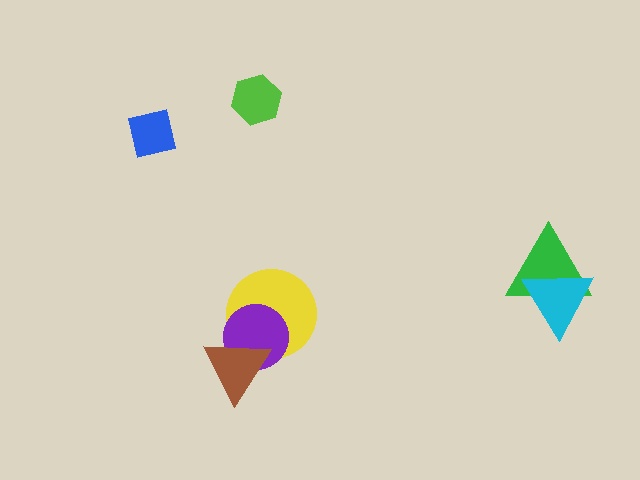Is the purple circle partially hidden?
Yes, it is partially covered by another shape.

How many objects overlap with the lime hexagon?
0 objects overlap with the lime hexagon.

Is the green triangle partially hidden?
Yes, it is partially covered by another shape.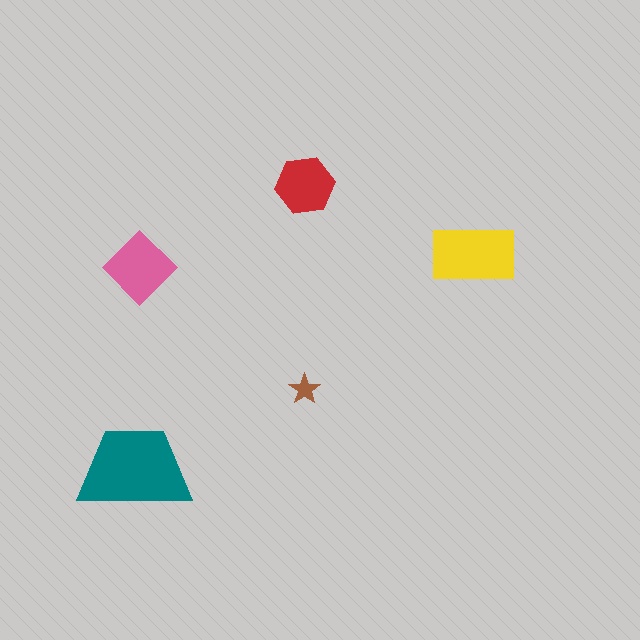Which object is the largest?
The teal trapezoid.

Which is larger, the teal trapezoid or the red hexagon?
The teal trapezoid.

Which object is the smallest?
The brown star.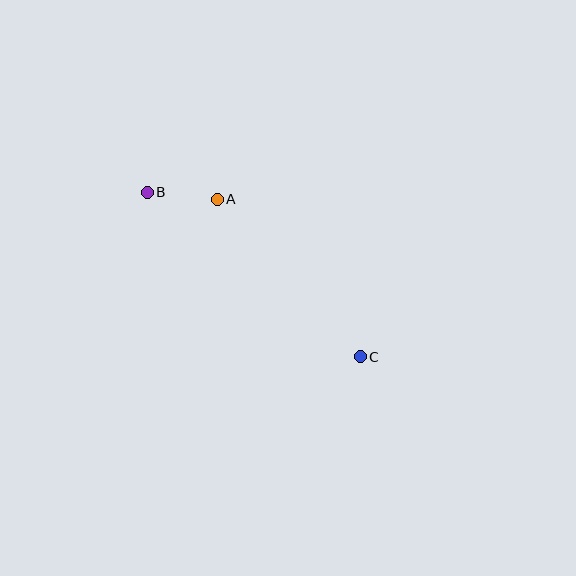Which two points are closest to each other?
Points A and B are closest to each other.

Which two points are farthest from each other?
Points B and C are farthest from each other.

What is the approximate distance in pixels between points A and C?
The distance between A and C is approximately 213 pixels.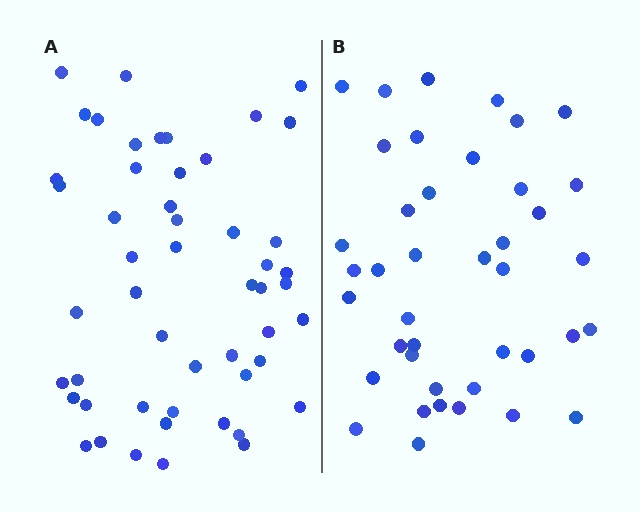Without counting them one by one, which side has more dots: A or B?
Region A (the left region) has more dots.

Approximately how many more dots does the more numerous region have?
Region A has roughly 10 or so more dots than region B.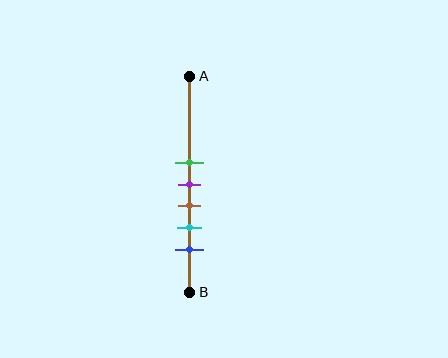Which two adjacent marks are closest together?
The green and purple marks are the closest adjacent pair.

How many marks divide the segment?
There are 5 marks dividing the segment.